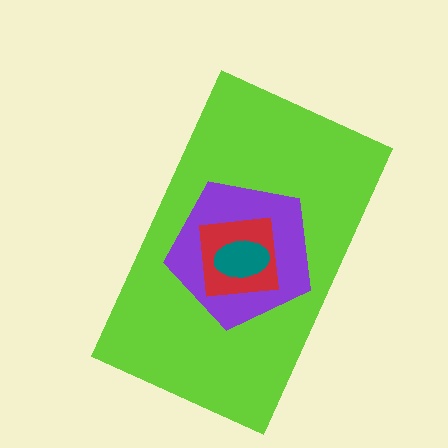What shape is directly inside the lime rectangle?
The purple pentagon.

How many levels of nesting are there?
4.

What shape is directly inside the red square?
The teal ellipse.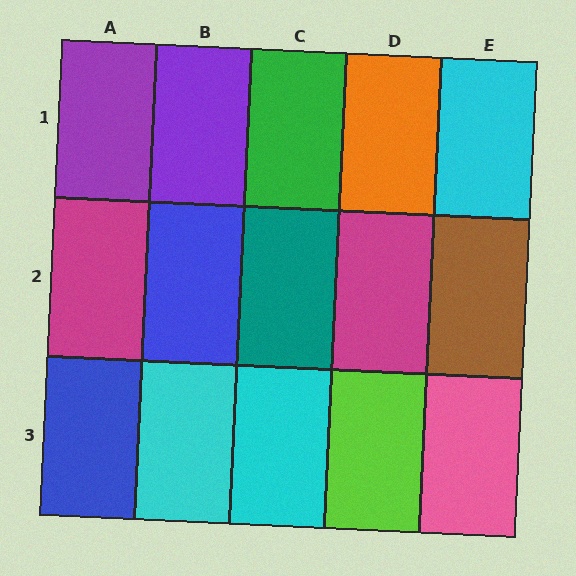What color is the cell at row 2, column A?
Magenta.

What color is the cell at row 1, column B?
Purple.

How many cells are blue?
2 cells are blue.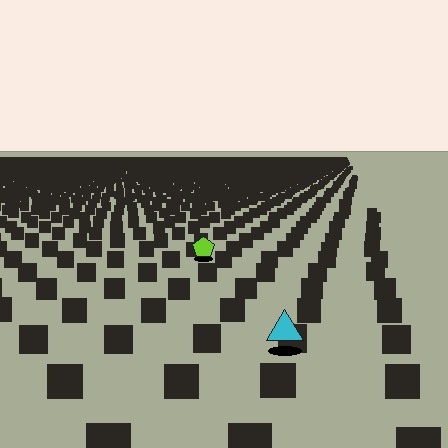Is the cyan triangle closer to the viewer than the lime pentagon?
Yes. The cyan triangle is closer — you can tell from the texture gradient: the ground texture is coarser near it.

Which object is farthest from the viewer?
The lime pentagon is farthest from the viewer. It appears smaller and the ground texture around it is denser.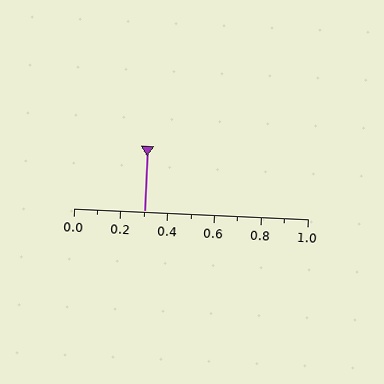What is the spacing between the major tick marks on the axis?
The major ticks are spaced 0.2 apart.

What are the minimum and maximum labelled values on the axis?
The axis runs from 0.0 to 1.0.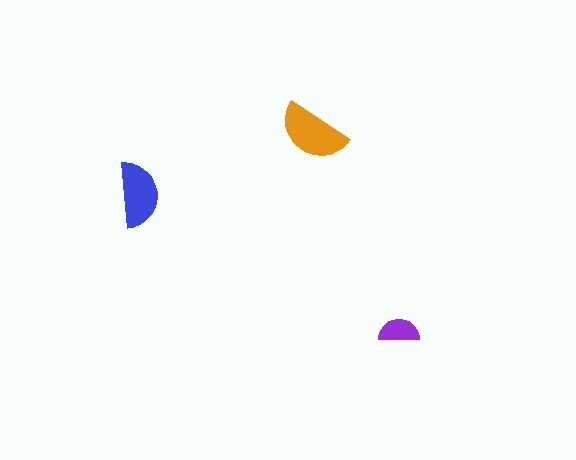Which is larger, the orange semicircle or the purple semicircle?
The orange one.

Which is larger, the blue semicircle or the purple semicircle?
The blue one.